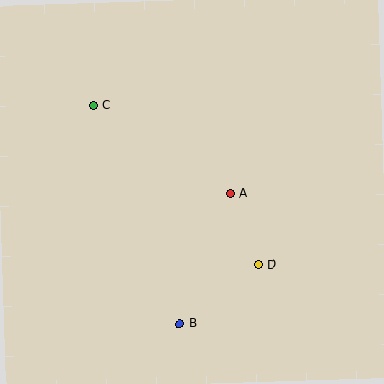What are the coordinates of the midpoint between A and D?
The midpoint between A and D is at (244, 229).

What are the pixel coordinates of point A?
Point A is at (230, 193).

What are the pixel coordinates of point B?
Point B is at (180, 324).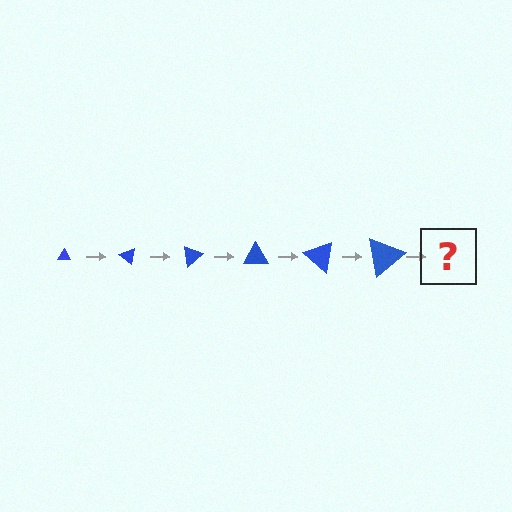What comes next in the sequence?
The next element should be a triangle, larger than the previous one and rotated 240 degrees from the start.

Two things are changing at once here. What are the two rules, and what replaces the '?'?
The two rules are that the triangle grows larger each step and it rotates 40 degrees each step. The '?' should be a triangle, larger than the previous one and rotated 240 degrees from the start.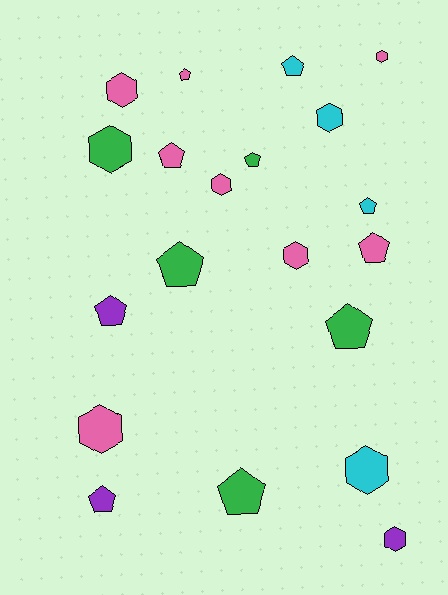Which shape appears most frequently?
Pentagon, with 11 objects.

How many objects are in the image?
There are 20 objects.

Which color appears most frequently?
Pink, with 8 objects.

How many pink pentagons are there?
There are 3 pink pentagons.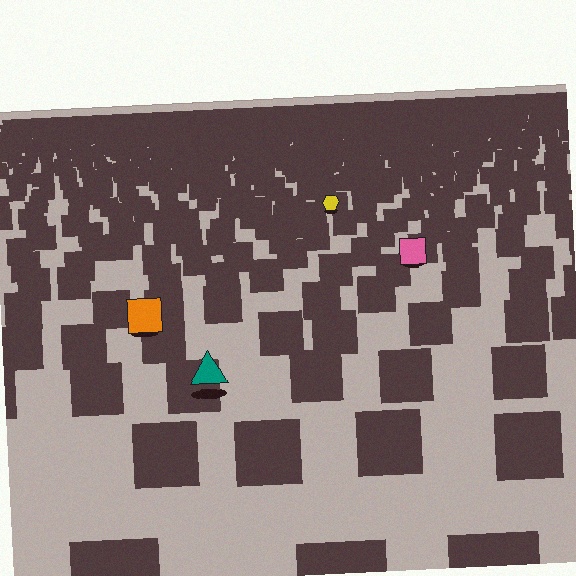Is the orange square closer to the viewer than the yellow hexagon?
Yes. The orange square is closer — you can tell from the texture gradient: the ground texture is coarser near it.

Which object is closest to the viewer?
The teal triangle is closest. The texture marks near it are larger and more spread out.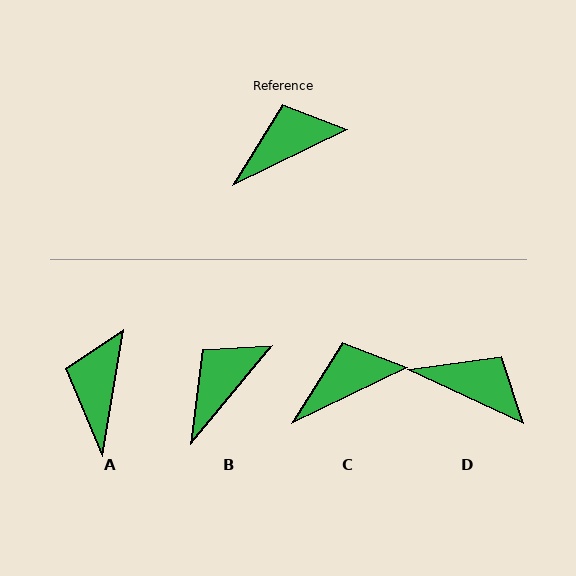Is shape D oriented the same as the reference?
No, it is off by about 51 degrees.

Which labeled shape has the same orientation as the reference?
C.